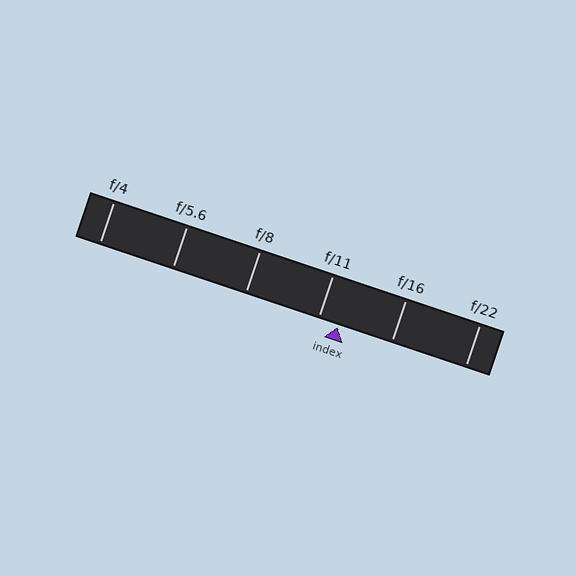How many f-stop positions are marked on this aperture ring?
There are 6 f-stop positions marked.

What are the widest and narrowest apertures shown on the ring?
The widest aperture shown is f/4 and the narrowest is f/22.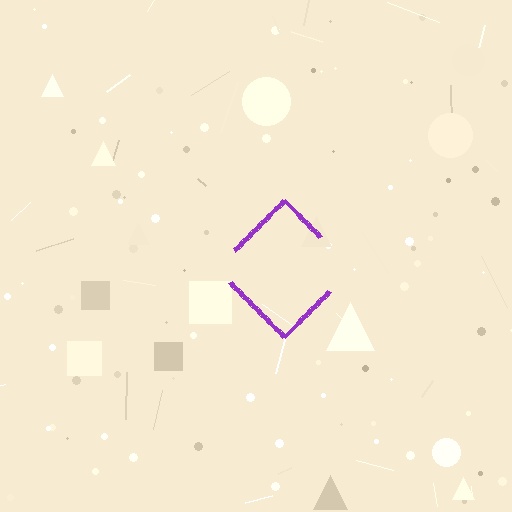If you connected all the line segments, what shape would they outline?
They would outline a diamond.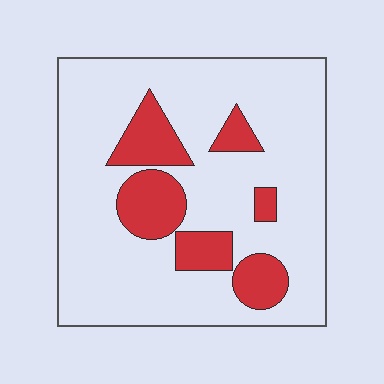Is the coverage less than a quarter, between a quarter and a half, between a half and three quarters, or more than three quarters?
Less than a quarter.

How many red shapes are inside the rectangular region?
6.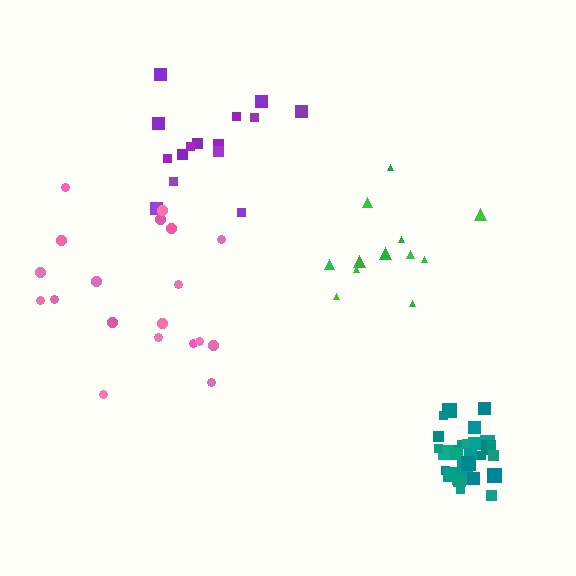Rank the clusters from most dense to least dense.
teal, purple, green, pink.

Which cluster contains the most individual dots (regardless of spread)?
Teal (29).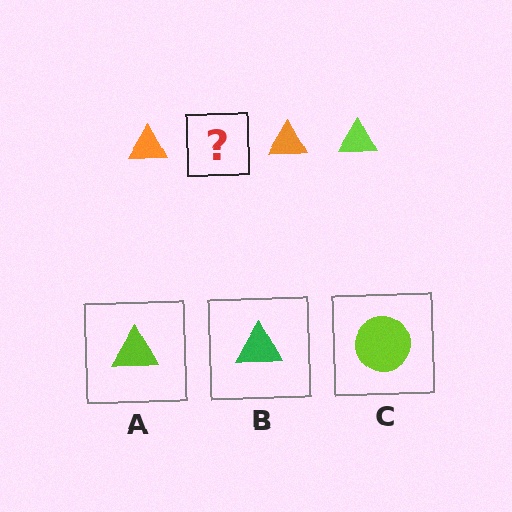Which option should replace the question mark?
Option A.